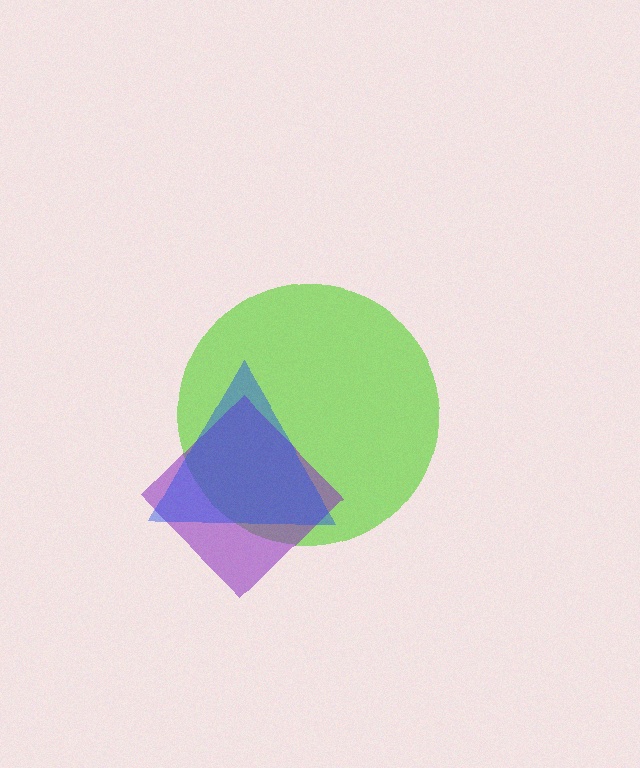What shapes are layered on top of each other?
The layered shapes are: a lime circle, a purple diamond, a blue triangle.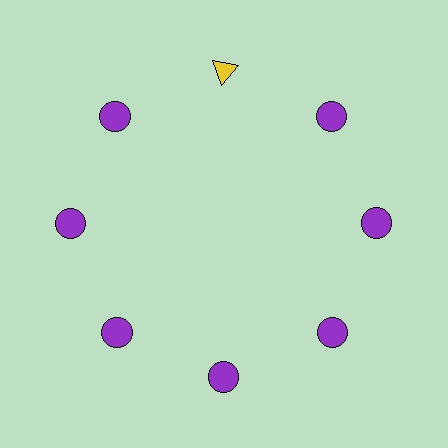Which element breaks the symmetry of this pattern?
The yellow triangle at roughly the 12 o'clock position breaks the symmetry. All other shapes are purple circles.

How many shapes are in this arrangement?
There are 8 shapes arranged in a ring pattern.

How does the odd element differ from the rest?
It differs in both color (yellow instead of purple) and shape (triangle instead of circle).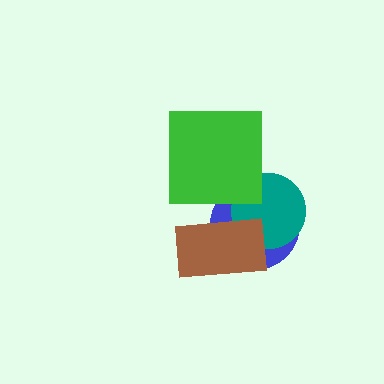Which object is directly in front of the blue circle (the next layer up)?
The teal circle is directly in front of the blue circle.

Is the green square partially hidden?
No, no other shape covers it.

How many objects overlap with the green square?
1 object overlaps with the green square.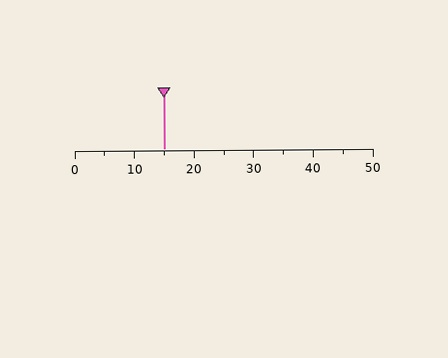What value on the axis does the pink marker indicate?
The marker indicates approximately 15.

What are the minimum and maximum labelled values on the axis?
The axis runs from 0 to 50.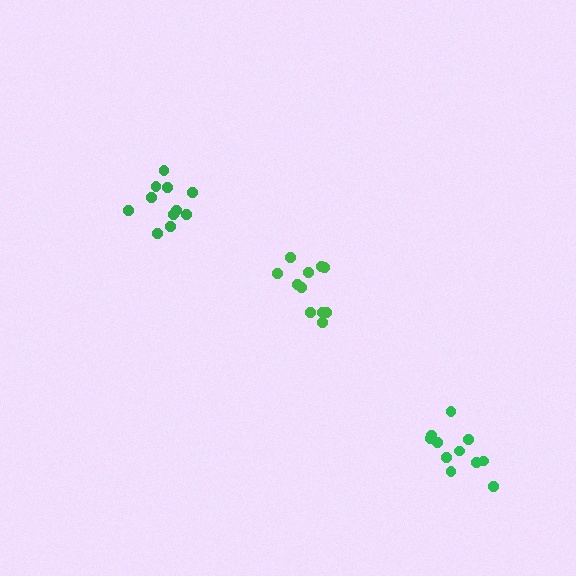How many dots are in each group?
Group 1: 11 dots, Group 2: 11 dots, Group 3: 11 dots (33 total).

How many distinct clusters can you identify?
There are 3 distinct clusters.